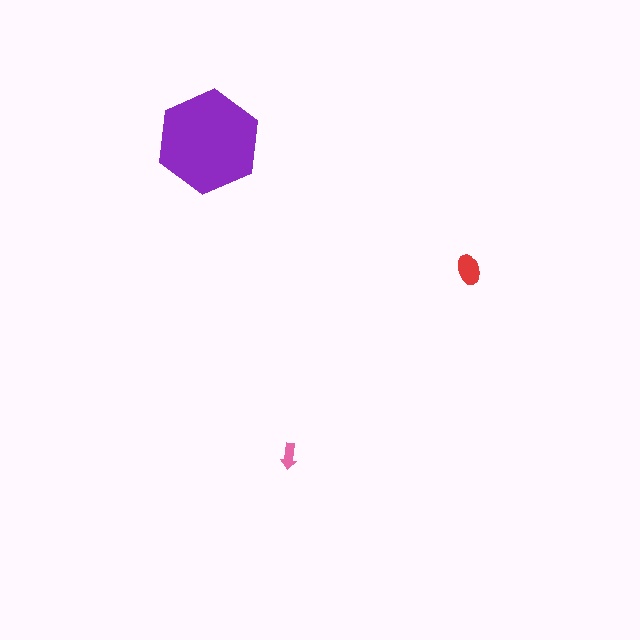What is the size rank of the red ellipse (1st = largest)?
2nd.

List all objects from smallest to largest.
The pink arrow, the red ellipse, the purple hexagon.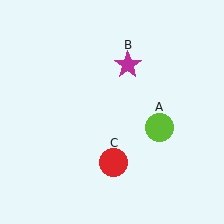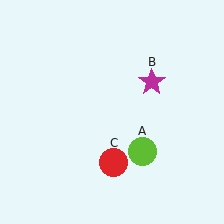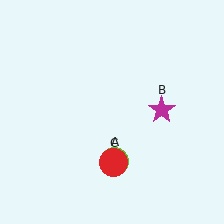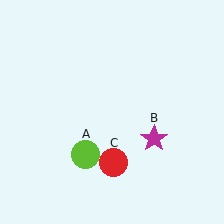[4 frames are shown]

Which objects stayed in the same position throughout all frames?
Red circle (object C) remained stationary.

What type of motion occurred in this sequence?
The lime circle (object A), magenta star (object B) rotated clockwise around the center of the scene.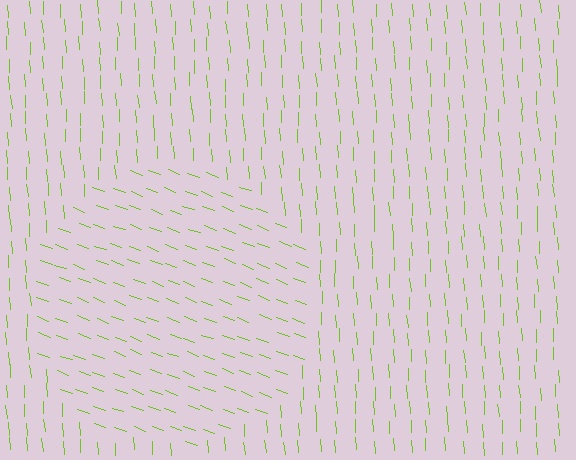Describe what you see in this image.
The image is filled with small lime line segments. A circle region in the image has lines oriented differently from the surrounding lines, creating a visible texture boundary.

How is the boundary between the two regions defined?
The boundary is defined purely by a change in line orientation (approximately 66 degrees difference). All lines are the same color and thickness.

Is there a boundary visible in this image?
Yes, there is a texture boundary formed by a change in line orientation.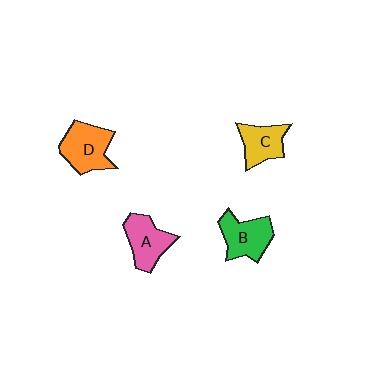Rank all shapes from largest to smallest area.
From largest to smallest: D (orange), B (green), A (pink), C (yellow).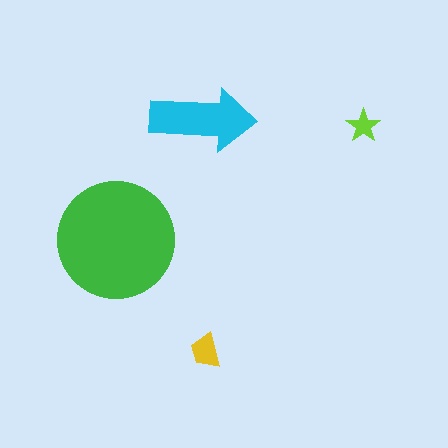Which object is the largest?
The green circle.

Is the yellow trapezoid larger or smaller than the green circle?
Smaller.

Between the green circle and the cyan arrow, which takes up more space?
The green circle.